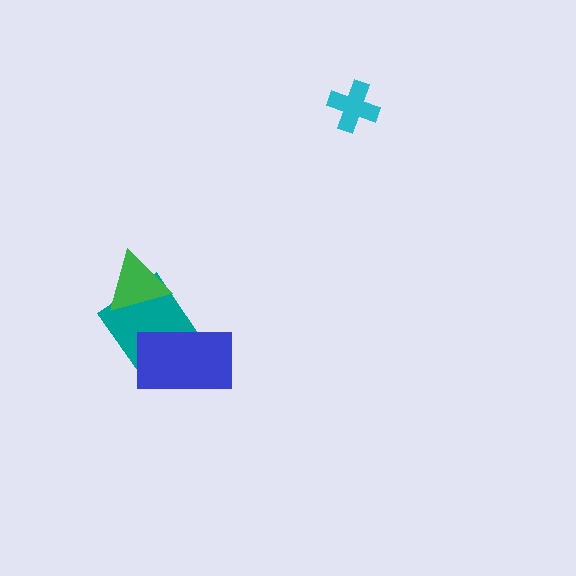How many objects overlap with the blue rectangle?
1 object overlaps with the blue rectangle.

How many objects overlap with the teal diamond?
2 objects overlap with the teal diamond.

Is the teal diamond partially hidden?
Yes, it is partially covered by another shape.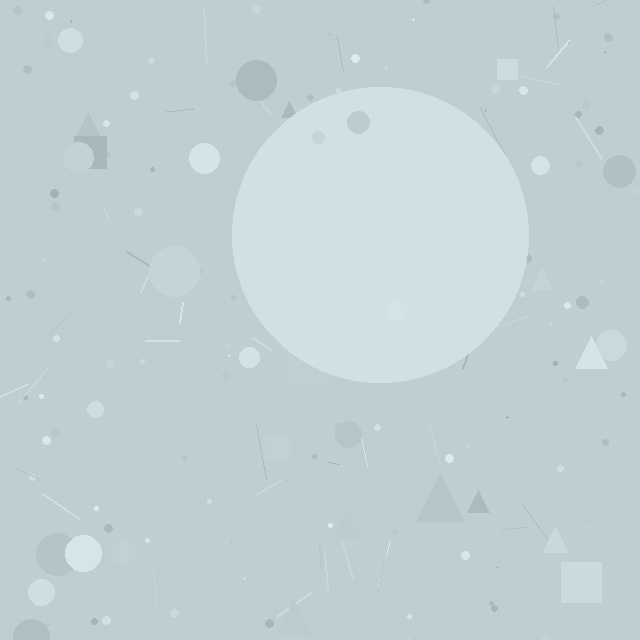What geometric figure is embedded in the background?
A circle is embedded in the background.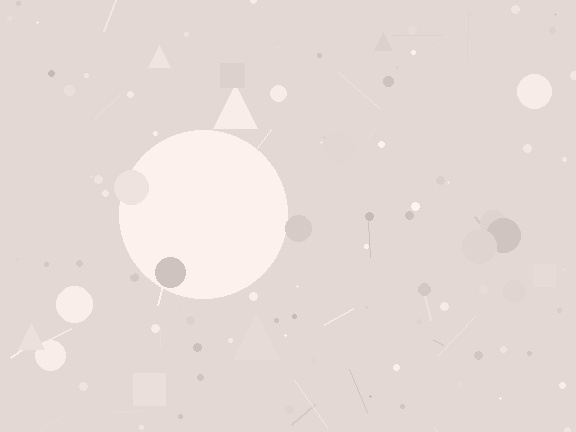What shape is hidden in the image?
A circle is hidden in the image.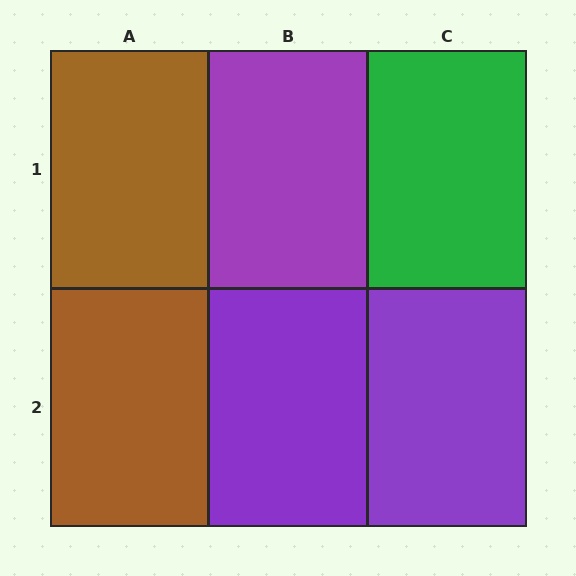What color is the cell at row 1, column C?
Green.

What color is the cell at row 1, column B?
Purple.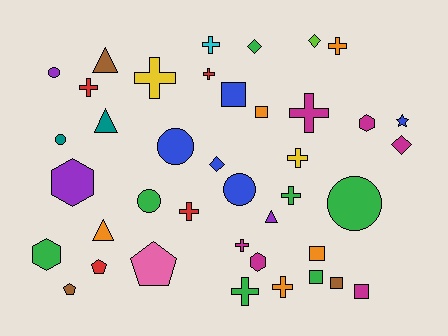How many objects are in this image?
There are 40 objects.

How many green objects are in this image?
There are 7 green objects.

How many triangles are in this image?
There are 4 triangles.